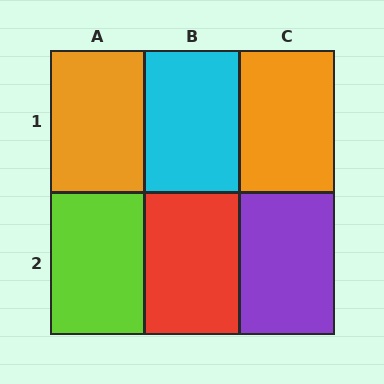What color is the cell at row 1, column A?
Orange.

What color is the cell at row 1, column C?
Orange.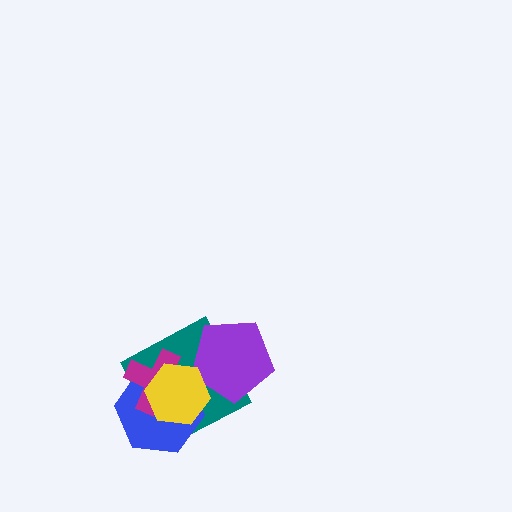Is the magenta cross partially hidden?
Yes, it is partially covered by another shape.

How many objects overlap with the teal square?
4 objects overlap with the teal square.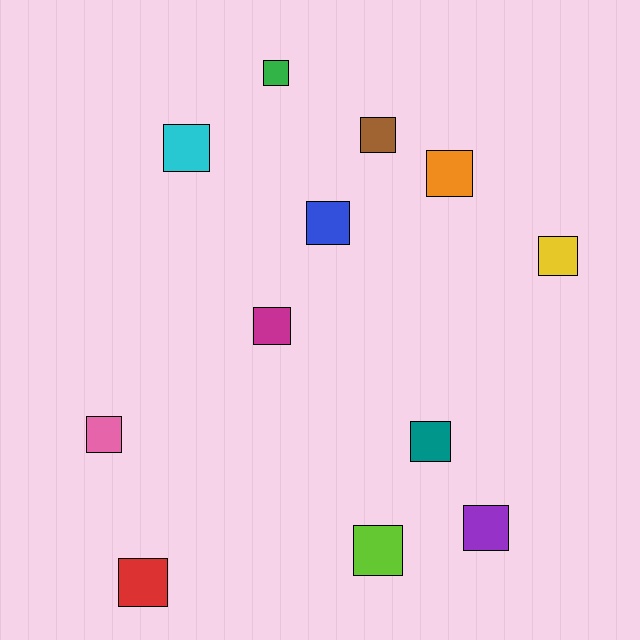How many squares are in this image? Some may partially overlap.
There are 12 squares.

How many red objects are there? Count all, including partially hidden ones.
There is 1 red object.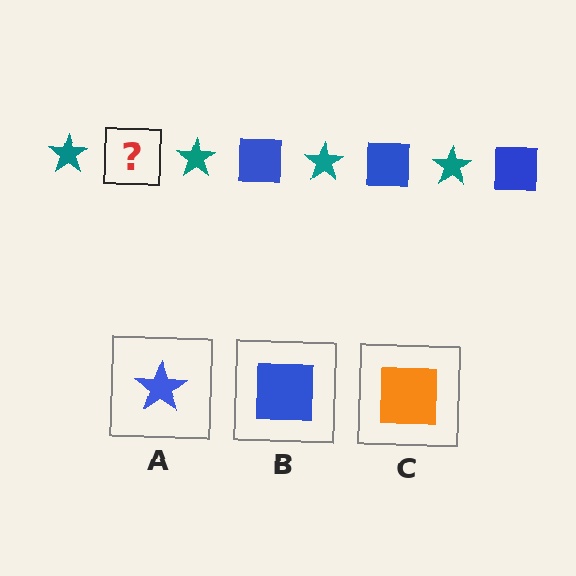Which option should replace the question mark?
Option B.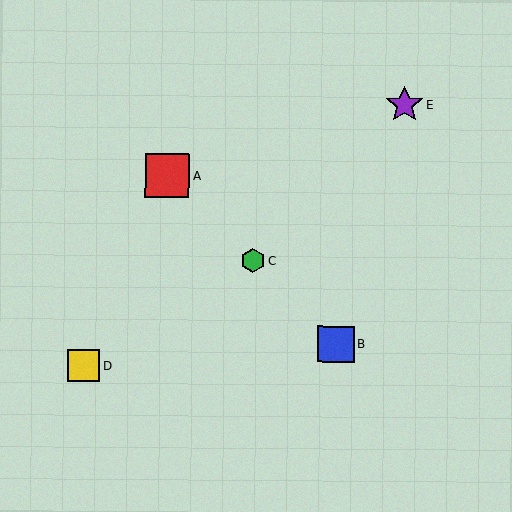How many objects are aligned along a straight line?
3 objects (A, B, C) are aligned along a straight line.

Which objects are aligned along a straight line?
Objects A, B, C are aligned along a straight line.